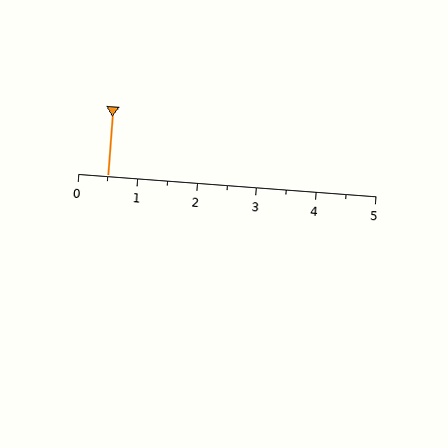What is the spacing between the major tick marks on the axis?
The major ticks are spaced 1 apart.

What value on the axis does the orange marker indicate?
The marker indicates approximately 0.5.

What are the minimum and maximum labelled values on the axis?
The axis runs from 0 to 5.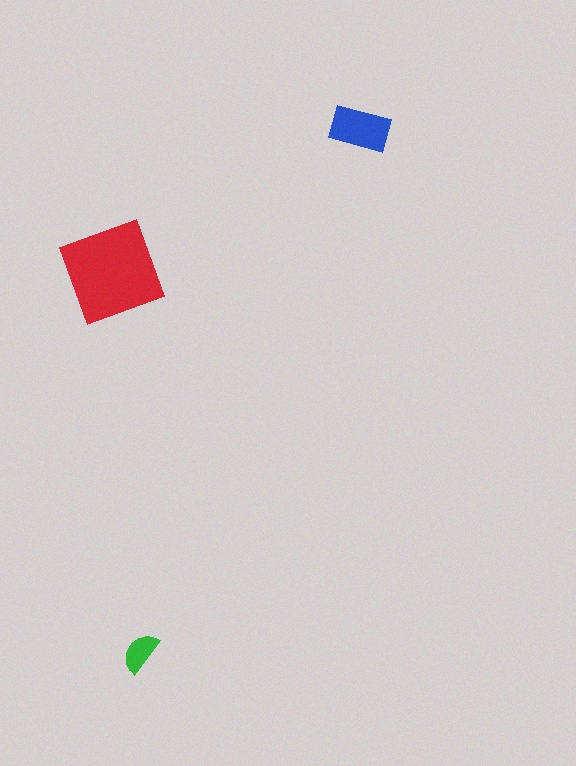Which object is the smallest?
The green semicircle.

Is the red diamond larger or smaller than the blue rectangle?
Larger.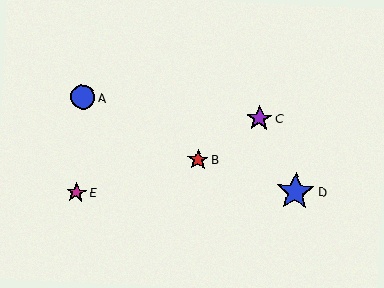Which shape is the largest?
The blue star (labeled D) is the largest.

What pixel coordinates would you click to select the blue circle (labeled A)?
Click at (83, 97) to select the blue circle A.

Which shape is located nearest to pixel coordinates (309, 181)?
The blue star (labeled D) at (295, 192) is nearest to that location.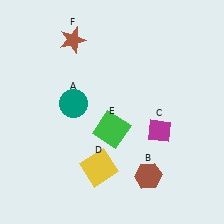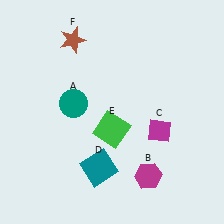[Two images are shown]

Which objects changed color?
B changed from brown to magenta. D changed from yellow to teal.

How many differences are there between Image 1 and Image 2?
There are 2 differences between the two images.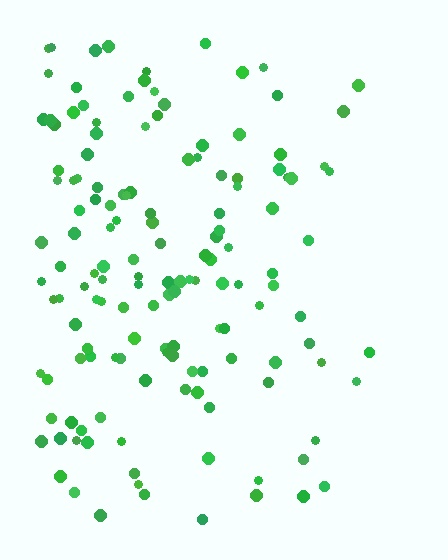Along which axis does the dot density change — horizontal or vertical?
Horizontal.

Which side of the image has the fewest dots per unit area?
The right.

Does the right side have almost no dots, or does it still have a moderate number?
Still a moderate number, just noticeably fewer than the left.